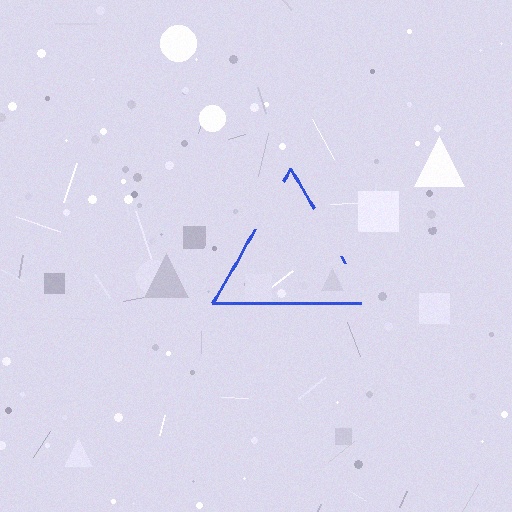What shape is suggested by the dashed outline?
The dashed outline suggests a triangle.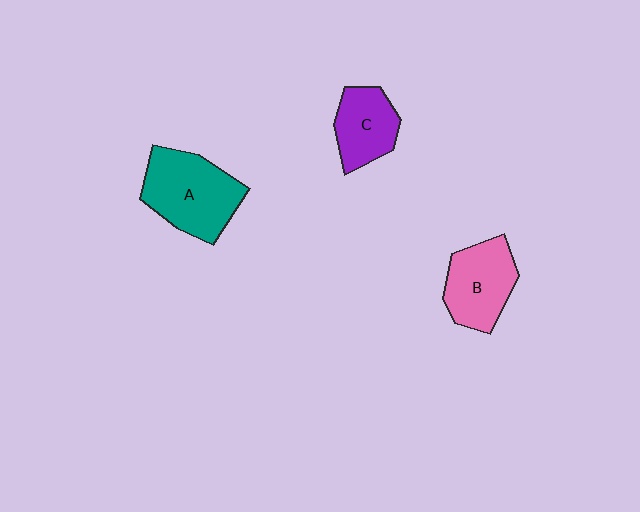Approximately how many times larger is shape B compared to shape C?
Approximately 1.2 times.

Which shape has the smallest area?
Shape C (purple).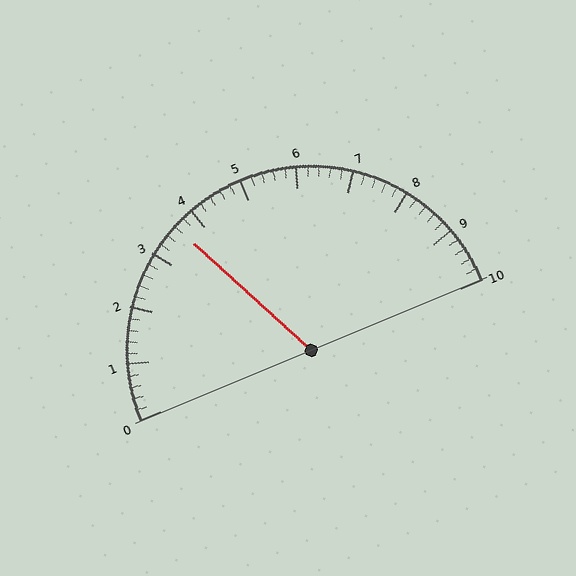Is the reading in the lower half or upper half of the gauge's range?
The reading is in the lower half of the range (0 to 10).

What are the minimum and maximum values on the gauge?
The gauge ranges from 0 to 10.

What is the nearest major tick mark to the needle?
The nearest major tick mark is 4.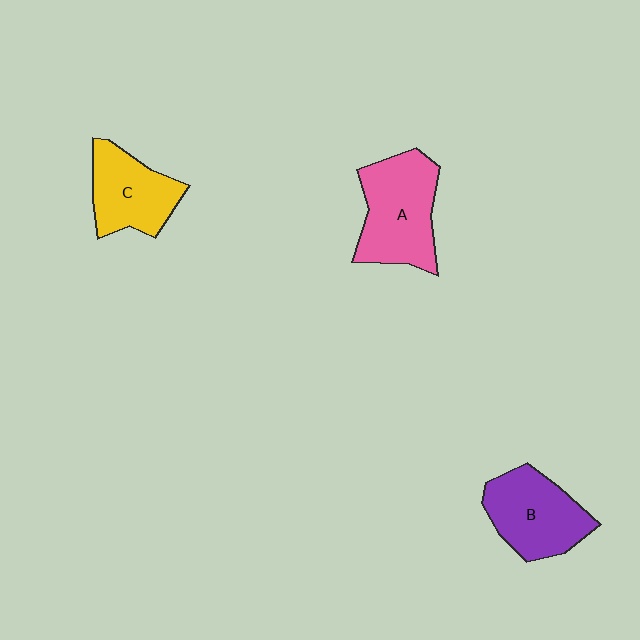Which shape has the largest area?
Shape A (pink).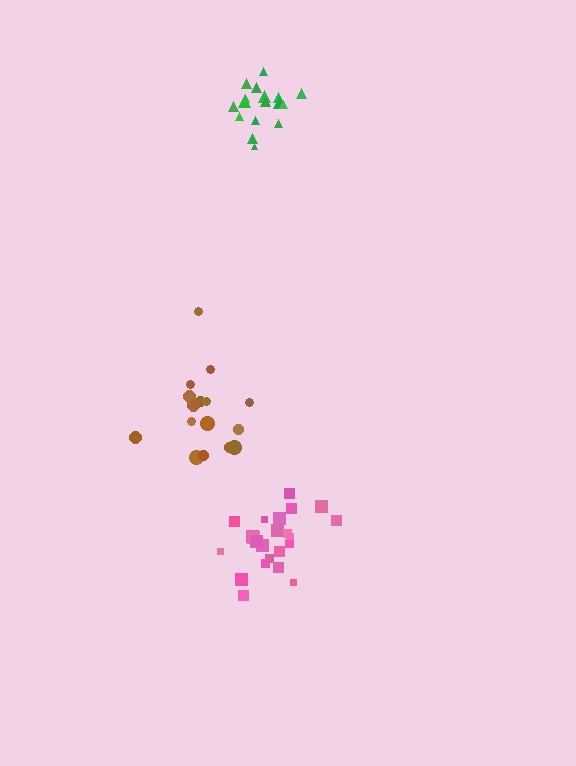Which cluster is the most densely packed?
Green.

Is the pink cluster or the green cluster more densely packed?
Green.